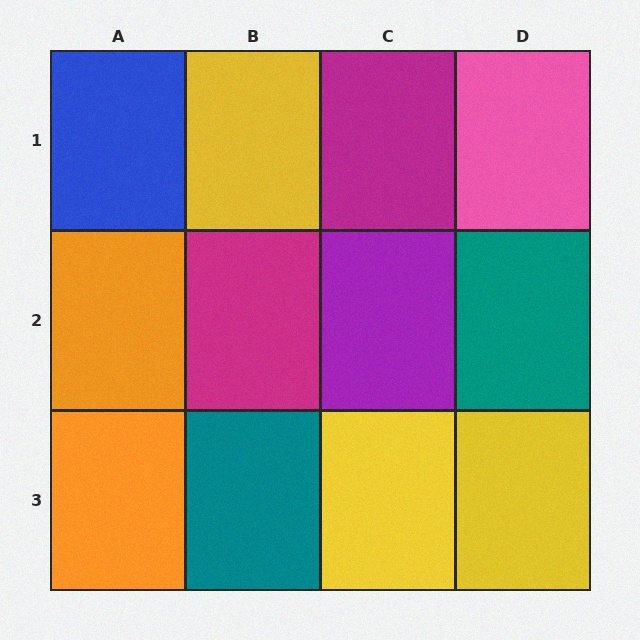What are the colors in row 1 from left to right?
Blue, yellow, magenta, pink.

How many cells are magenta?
2 cells are magenta.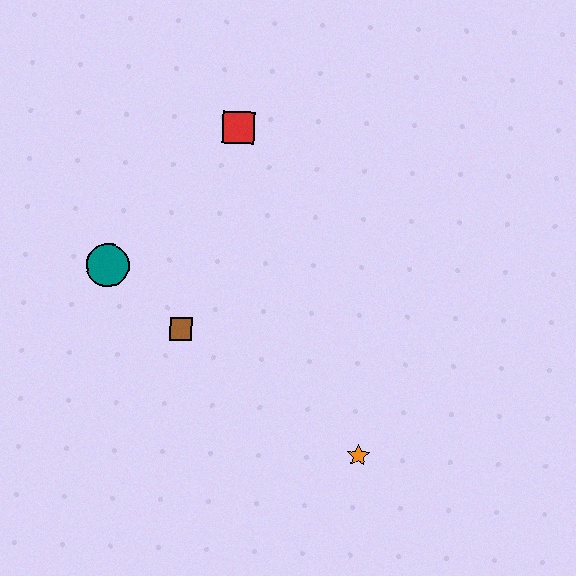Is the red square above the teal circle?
Yes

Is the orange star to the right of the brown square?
Yes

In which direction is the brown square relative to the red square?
The brown square is below the red square.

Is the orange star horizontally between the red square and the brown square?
No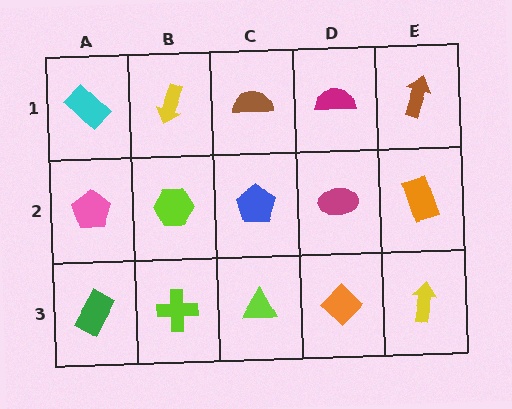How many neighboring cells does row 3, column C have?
3.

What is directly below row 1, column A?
A pink pentagon.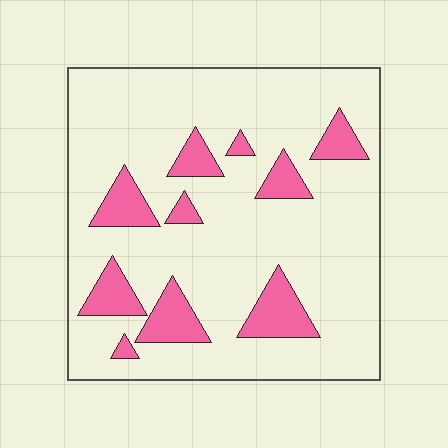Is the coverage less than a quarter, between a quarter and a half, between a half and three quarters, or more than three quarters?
Less than a quarter.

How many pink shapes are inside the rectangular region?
10.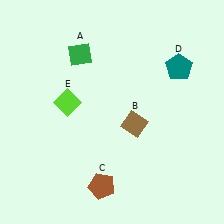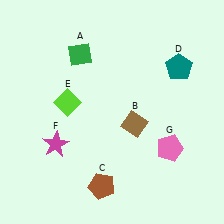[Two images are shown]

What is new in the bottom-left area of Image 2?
A magenta star (F) was added in the bottom-left area of Image 2.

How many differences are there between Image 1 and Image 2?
There are 2 differences between the two images.